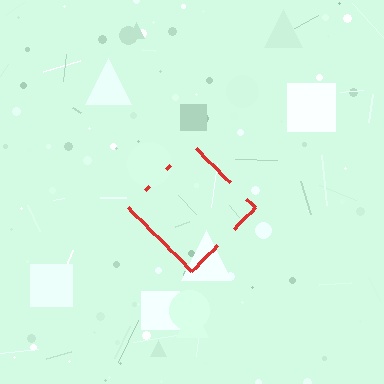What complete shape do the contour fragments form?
The contour fragments form a diamond.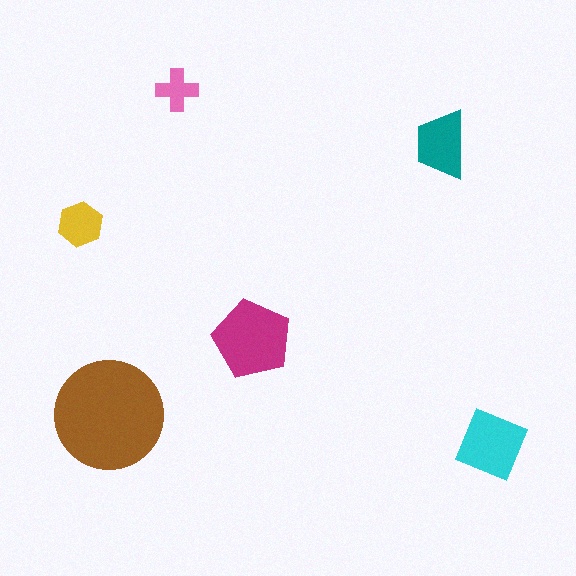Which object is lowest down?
The cyan square is bottommost.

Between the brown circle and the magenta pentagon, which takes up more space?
The brown circle.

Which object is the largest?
The brown circle.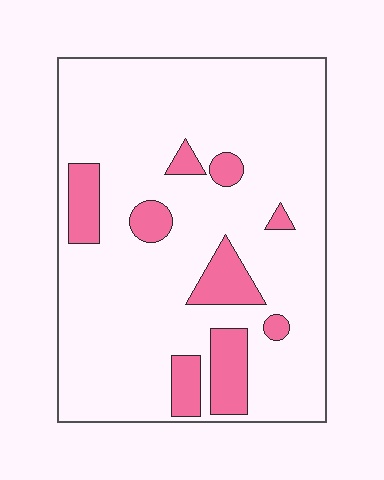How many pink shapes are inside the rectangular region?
9.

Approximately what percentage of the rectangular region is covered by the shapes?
Approximately 15%.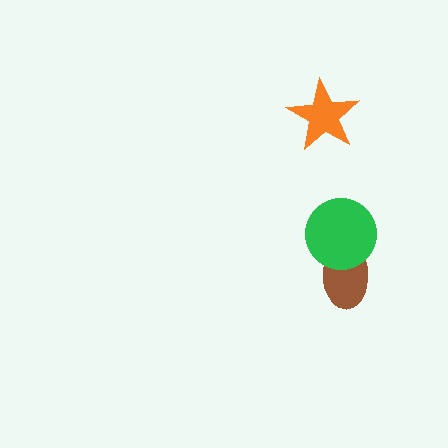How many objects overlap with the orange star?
0 objects overlap with the orange star.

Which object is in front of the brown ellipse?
The green circle is in front of the brown ellipse.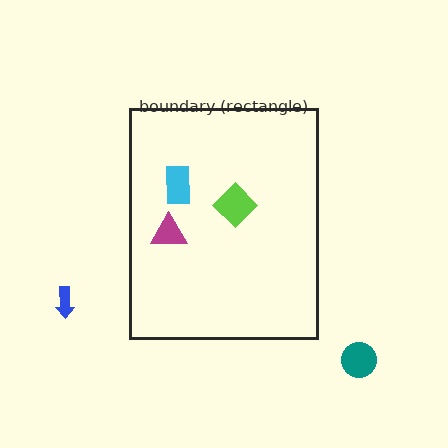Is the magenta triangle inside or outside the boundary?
Inside.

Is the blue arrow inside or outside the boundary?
Outside.